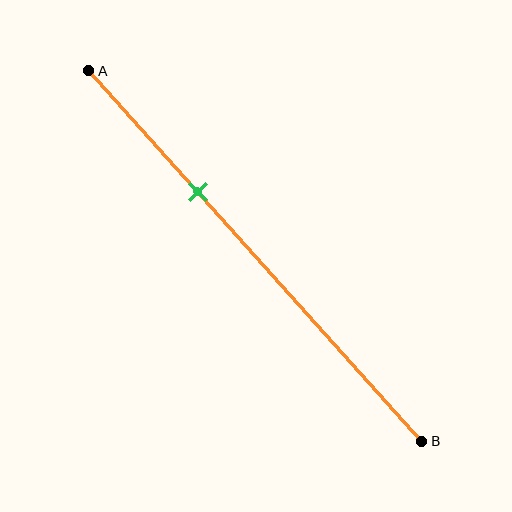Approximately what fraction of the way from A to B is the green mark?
The green mark is approximately 35% of the way from A to B.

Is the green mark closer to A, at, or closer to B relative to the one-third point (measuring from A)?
The green mark is approximately at the one-third point of segment AB.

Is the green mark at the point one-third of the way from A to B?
Yes, the mark is approximately at the one-third point.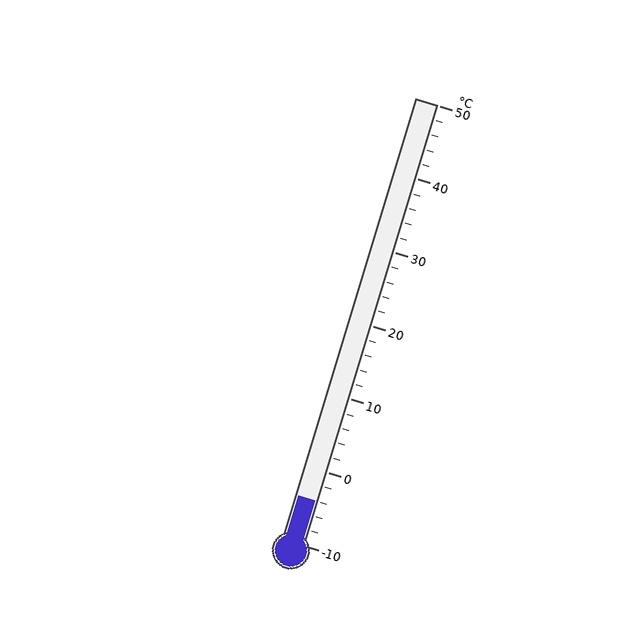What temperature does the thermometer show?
The thermometer shows approximately -4°C.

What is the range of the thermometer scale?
The thermometer scale ranges from -10°C to 50°C.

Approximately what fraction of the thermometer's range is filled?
The thermometer is filled to approximately 10% of its range.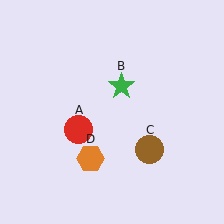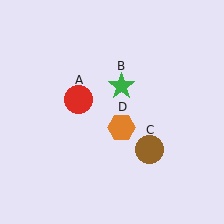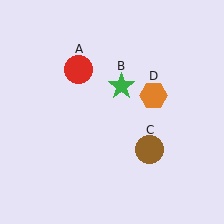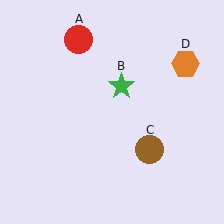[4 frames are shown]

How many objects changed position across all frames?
2 objects changed position: red circle (object A), orange hexagon (object D).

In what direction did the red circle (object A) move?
The red circle (object A) moved up.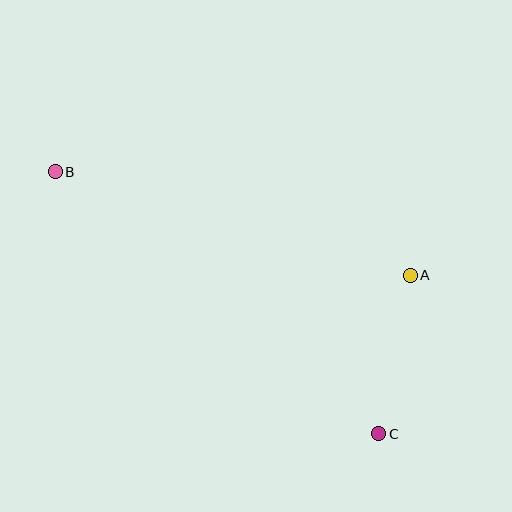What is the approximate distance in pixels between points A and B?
The distance between A and B is approximately 370 pixels.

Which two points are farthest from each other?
Points B and C are farthest from each other.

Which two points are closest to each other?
Points A and C are closest to each other.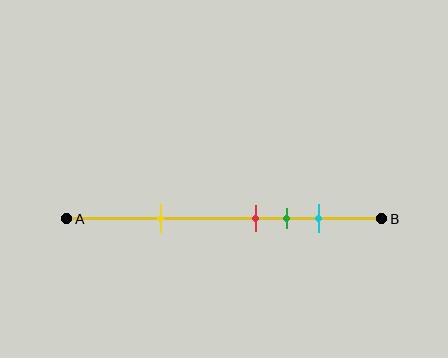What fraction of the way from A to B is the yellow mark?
The yellow mark is approximately 30% (0.3) of the way from A to B.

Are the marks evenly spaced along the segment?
No, the marks are not evenly spaced.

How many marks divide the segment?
There are 4 marks dividing the segment.